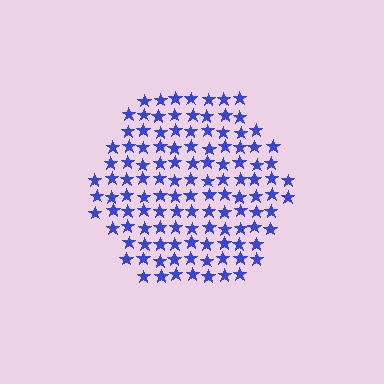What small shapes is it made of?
It is made of small stars.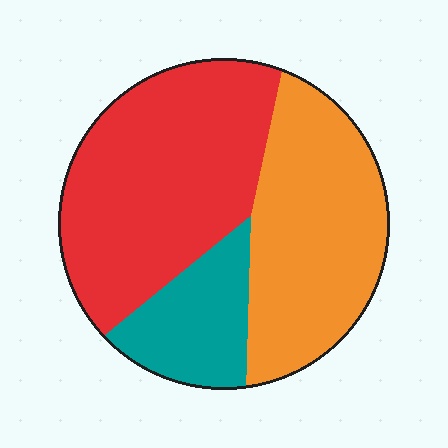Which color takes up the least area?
Teal, at roughly 15%.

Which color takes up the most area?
Red, at roughly 45%.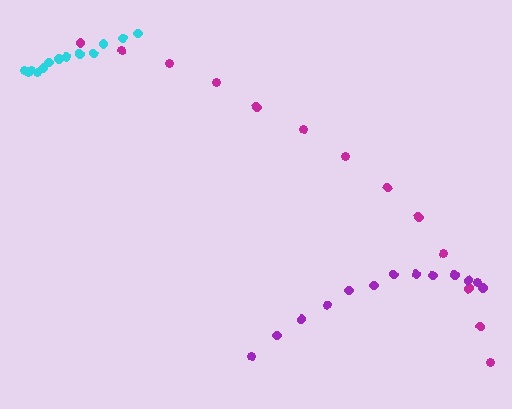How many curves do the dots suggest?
There are 3 distinct paths.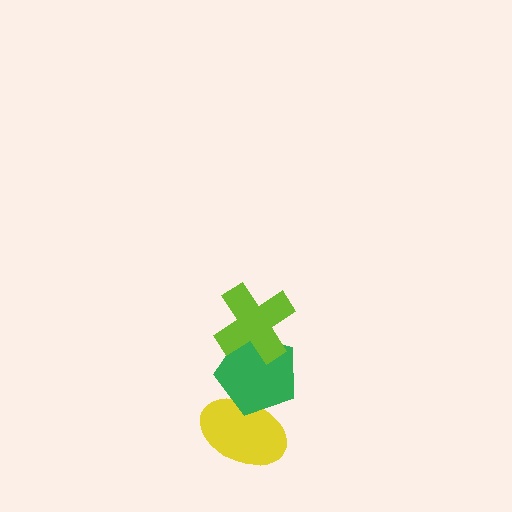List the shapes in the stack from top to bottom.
From top to bottom: the lime cross, the green pentagon, the yellow ellipse.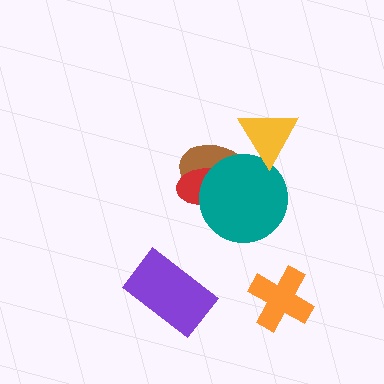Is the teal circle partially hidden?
Yes, it is partially covered by another shape.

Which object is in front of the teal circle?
The yellow triangle is in front of the teal circle.